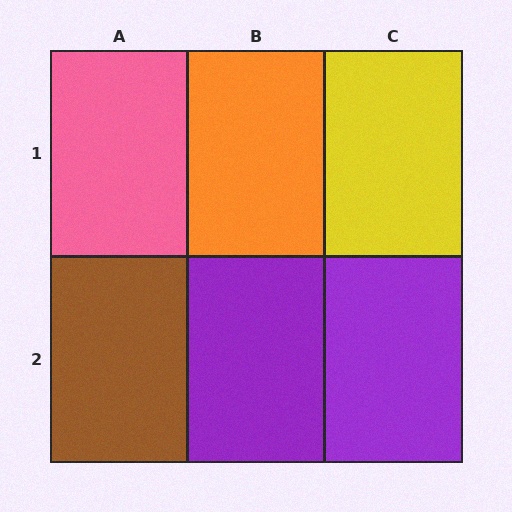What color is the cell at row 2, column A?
Brown.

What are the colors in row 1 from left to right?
Pink, orange, yellow.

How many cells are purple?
2 cells are purple.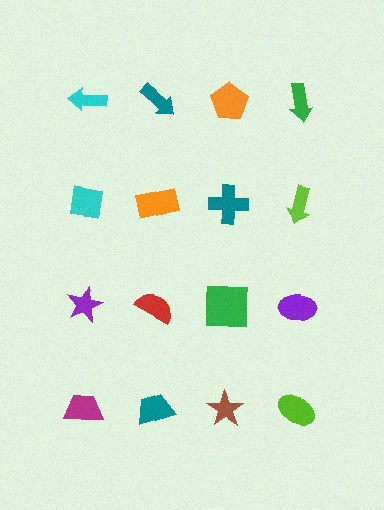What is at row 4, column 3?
A brown star.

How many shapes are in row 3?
4 shapes.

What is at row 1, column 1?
A cyan arrow.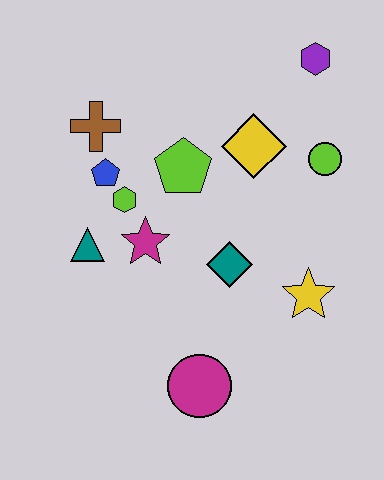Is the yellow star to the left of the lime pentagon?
No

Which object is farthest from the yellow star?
The brown cross is farthest from the yellow star.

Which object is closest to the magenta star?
The lime hexagon is closest to the magenta star.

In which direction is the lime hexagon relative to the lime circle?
The lime hexagon is to the left of the lime circle.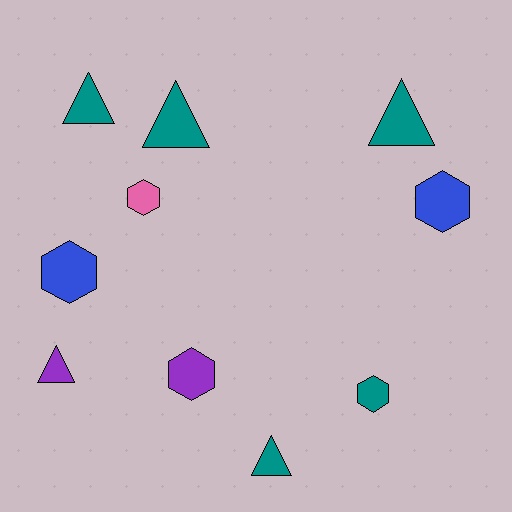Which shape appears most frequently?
Hexagon, with 5 objects.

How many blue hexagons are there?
There are 2 blue hexagons.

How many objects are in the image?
There are 10 objects.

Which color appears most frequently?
Teal, with 5 objects.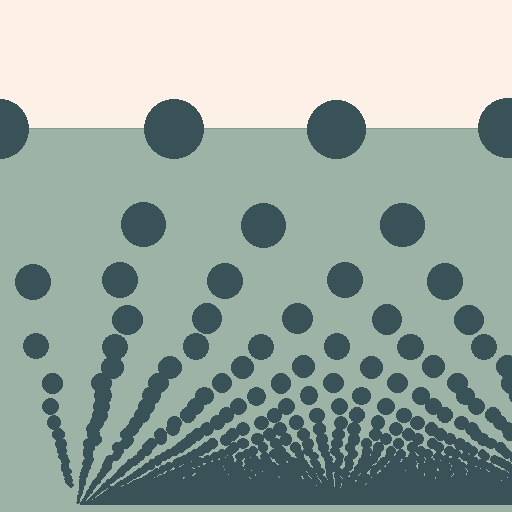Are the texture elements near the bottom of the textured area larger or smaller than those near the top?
Smaller. The gradient is inverted — elements near the bottom are smaller and denser.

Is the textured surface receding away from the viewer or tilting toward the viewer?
The surface appears to tilt toward the viewer. Texture elements get larger and sparser toward the top.